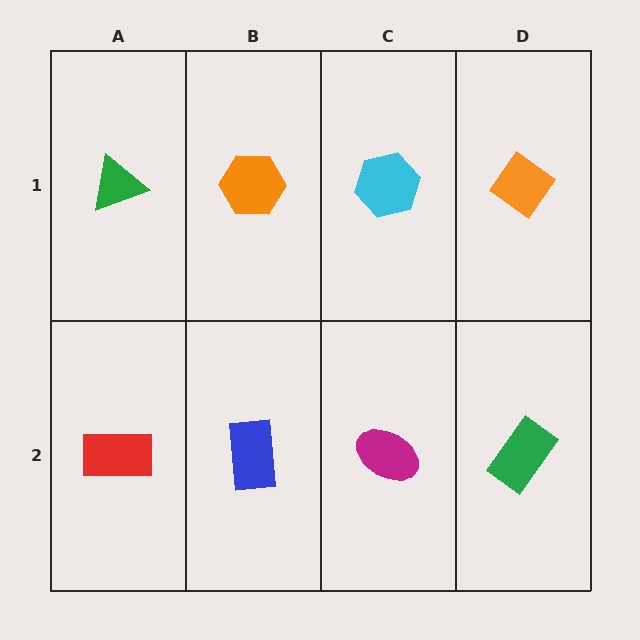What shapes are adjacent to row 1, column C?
A magenta ellipse (row 2, column C), an orange hexagon (row 1, column B), an orange diamond (row 1, column D).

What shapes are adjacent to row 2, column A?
A green triangle (row 1, column A), a blue rectangle (row 2, column B).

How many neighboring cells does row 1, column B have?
3.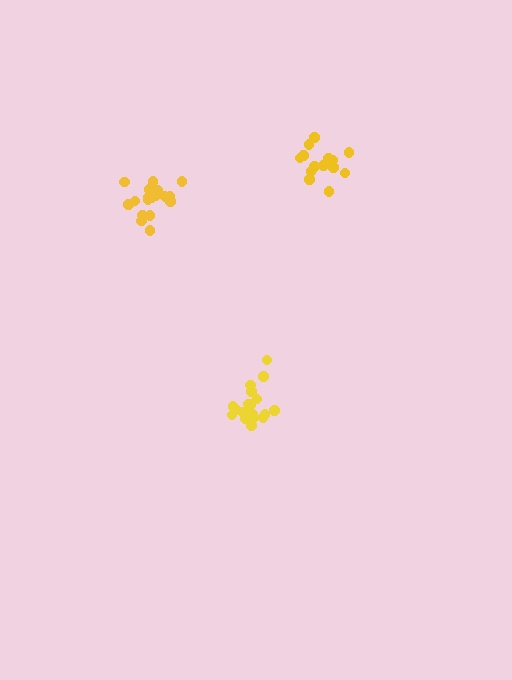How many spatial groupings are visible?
There are 3 spatial groupings.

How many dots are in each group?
Group 1: 15 dots, Group 2: 20 dots, Group 3: 19 dots (54 total).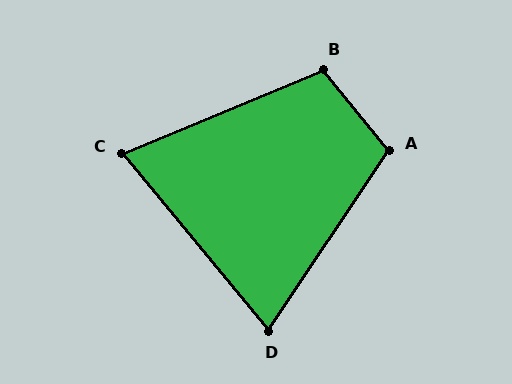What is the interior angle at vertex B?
Approximately 107 degrees (obtuse).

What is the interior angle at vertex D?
Approximately 73 degrees (acute).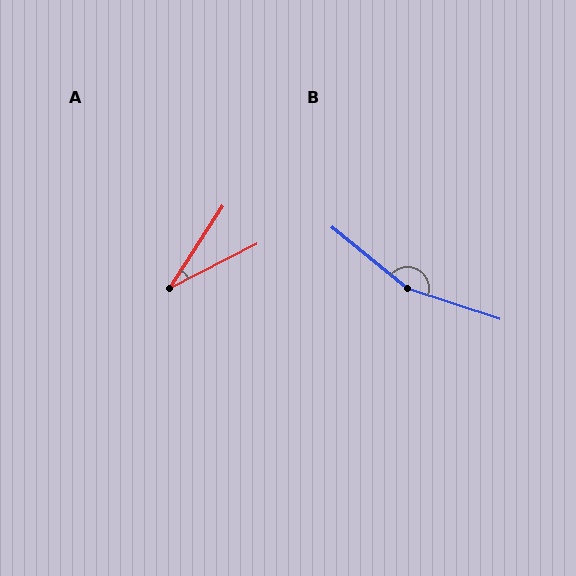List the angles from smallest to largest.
A (30°), B (159°).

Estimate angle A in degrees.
Approximately 30 degrees.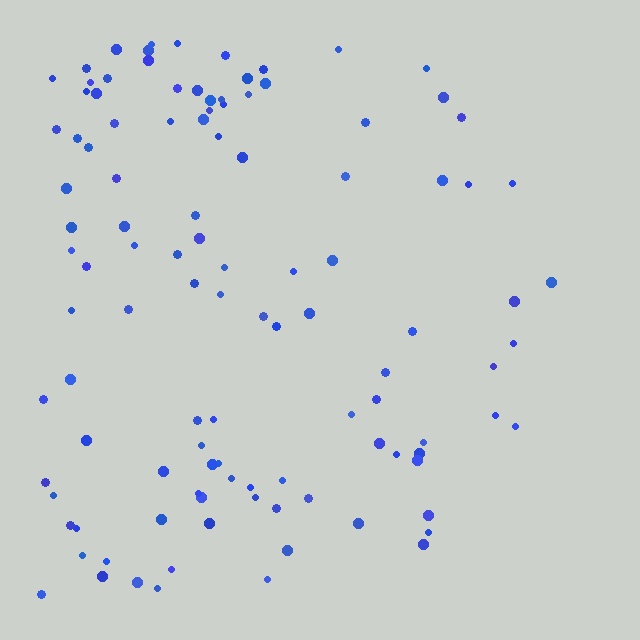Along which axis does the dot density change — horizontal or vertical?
Horizontal.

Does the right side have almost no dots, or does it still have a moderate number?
Still a moderate number, just noticeably fewer than the left.